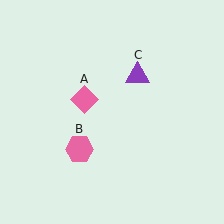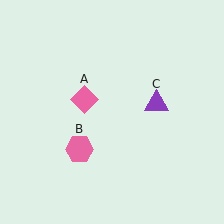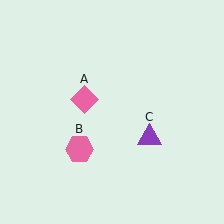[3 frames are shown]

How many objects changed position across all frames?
1 object changed position: purple triangle (object C).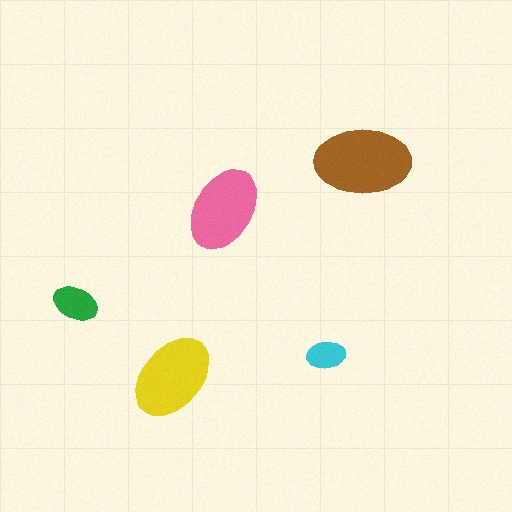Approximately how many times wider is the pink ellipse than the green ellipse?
About 2 times wider.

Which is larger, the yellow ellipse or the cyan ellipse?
The yellow one.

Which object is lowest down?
The yellow ellipse is bottommost.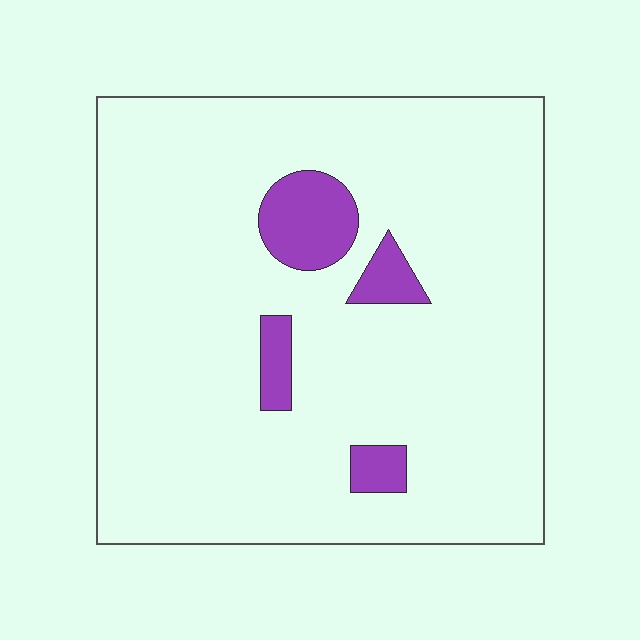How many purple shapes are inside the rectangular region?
4.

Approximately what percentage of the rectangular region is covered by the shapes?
Approximately 10%.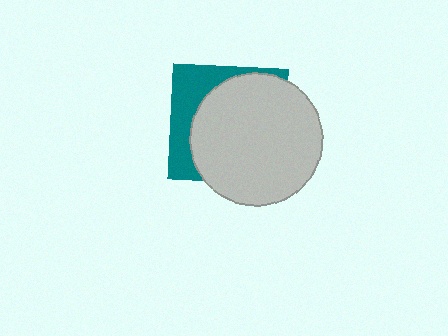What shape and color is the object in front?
The object in front is a light gray circle.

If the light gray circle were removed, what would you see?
You would see the complete teal square.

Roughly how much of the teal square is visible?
A small part of it is visible (roughly 31%).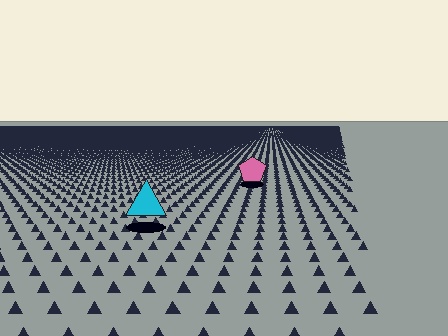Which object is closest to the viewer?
The cyan triangle is closest. The texture marks near it are larger and more spread out.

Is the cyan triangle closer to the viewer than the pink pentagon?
Yes. The cyan triangle is closer — you can tell from the texture gradient: the ground texture is coarser near it.